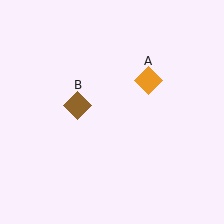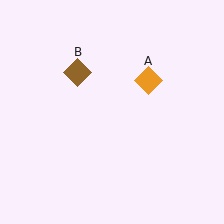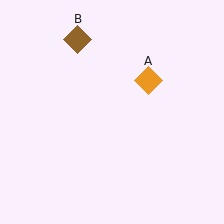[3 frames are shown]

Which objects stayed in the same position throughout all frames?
Orange diamond (object A) remained stationary.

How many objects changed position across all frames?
1 object changed position: brown diamond (object B).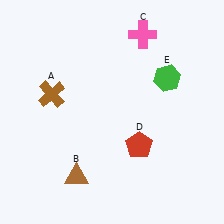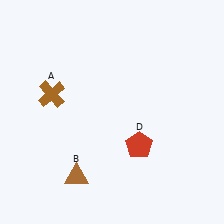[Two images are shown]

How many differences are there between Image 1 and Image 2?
There are 2 differences between the two images.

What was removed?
The green hexagon (E), the pink cross (C) were removed in Image 2.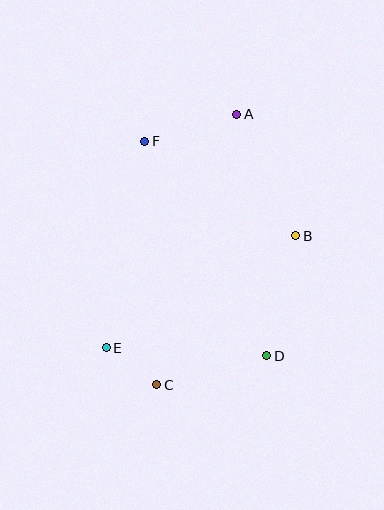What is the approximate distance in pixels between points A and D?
The distance between A and D is approximately 243 pixels.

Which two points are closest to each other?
Points C and E are closest to each other.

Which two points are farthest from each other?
Points A and C are farthest from each other.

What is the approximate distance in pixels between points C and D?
The distance between C and D is approximately 114 pixels.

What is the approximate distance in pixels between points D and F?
The distance between D and F is approximately 247 pixels.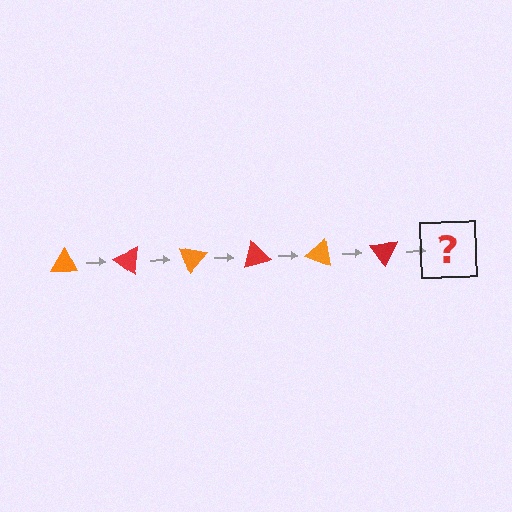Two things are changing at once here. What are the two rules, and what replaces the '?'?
The two rules are that it rotates 35 degrees each step and the color cycles through orange and red. The '?' should be an orange triangle, rotated 210 degrees from the start.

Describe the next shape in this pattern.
It should be an orange triangle, rotated 210 degrees from the start.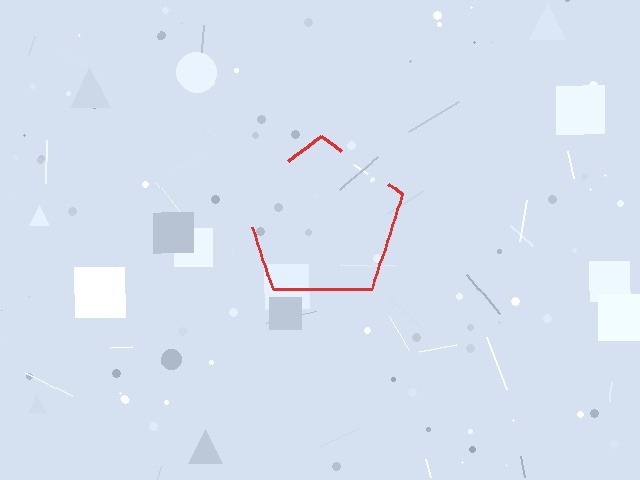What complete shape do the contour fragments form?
The contour fragments form a pentagon.